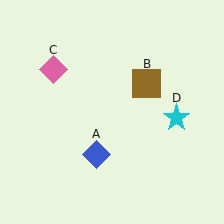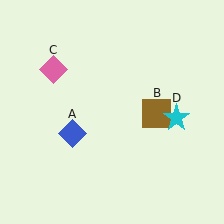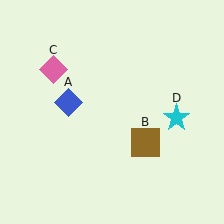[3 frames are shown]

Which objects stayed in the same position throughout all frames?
Pink diamond (object C) and cyan star (object D) remained stationary.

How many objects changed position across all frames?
2 objects changed position: blue diamond (object A), brown square (object B).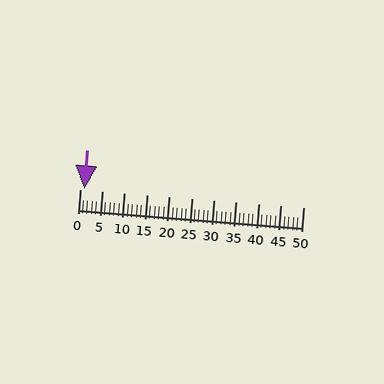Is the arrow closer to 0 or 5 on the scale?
The arrow is closer to 0.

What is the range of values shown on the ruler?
The ruler shows values from 0 to 50.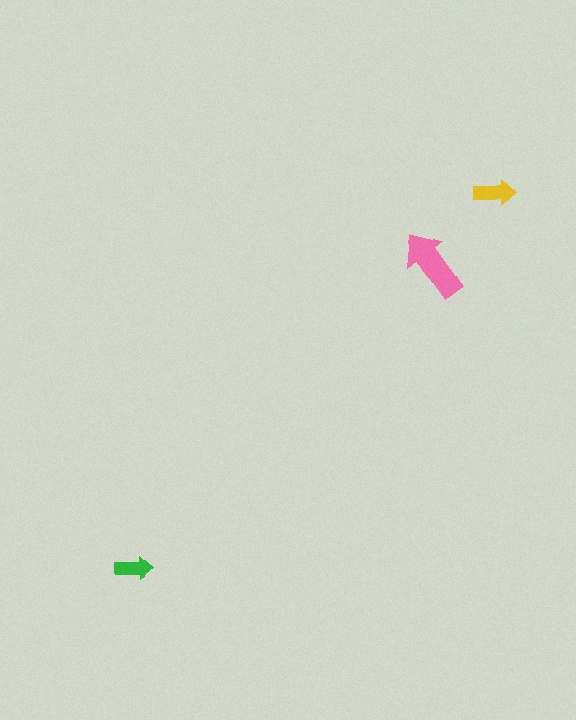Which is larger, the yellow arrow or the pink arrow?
The pink one.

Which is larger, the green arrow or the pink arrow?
The pink one.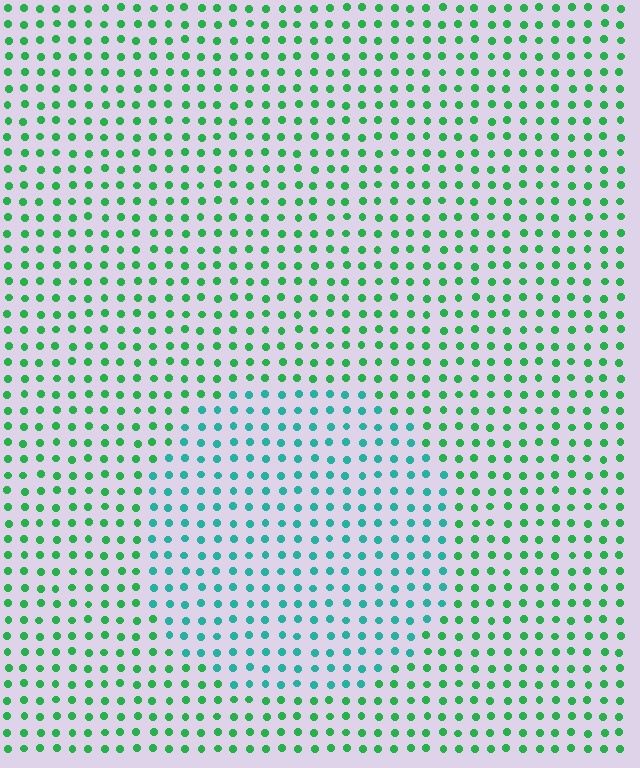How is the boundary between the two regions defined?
The boundary is defined purely by a slight shift in hue (about 37 degrees). Spacing, size, and orientation are identical on both sides.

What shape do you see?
I see a circle.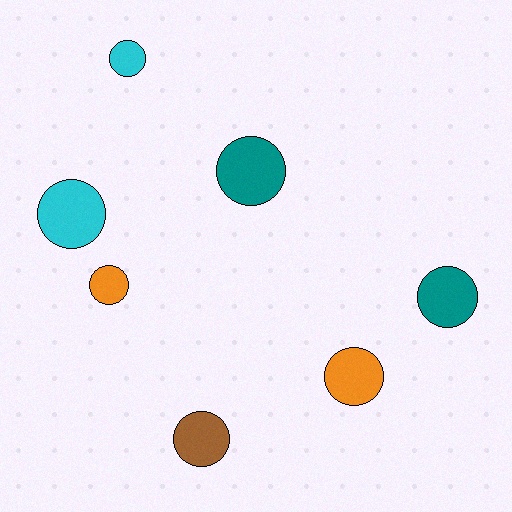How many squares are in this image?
There are no squares.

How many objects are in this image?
There are 7 objects.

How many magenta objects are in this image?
There are no magenta objects.